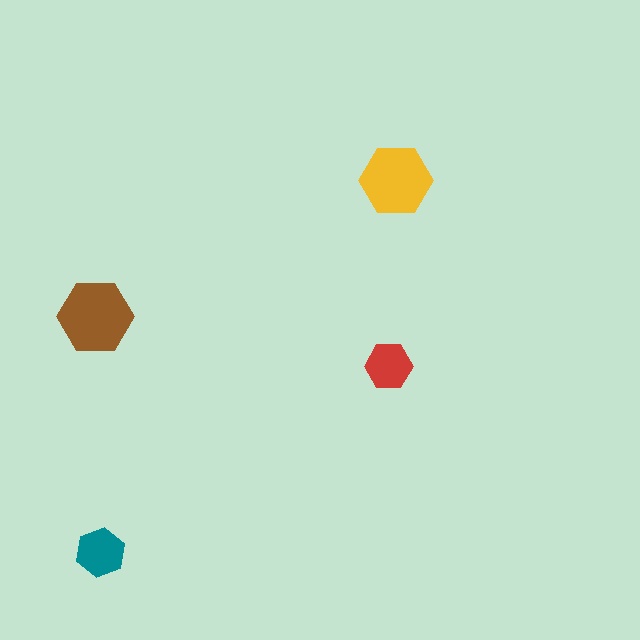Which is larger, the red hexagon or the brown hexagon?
The brown one.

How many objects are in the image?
There are 4 objects in the image.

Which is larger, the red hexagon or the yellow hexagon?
The yellow one.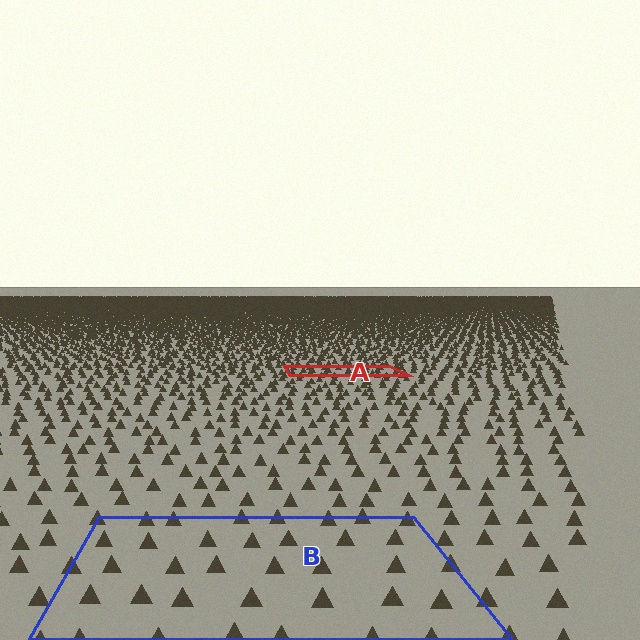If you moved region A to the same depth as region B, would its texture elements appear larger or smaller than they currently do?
They would appear larger. At a closer depth, the same texture elements are projected at a bigger on-screen size.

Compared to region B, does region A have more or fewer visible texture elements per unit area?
Region A has more texture elements per unit area — they are packed more densely because it is farther away.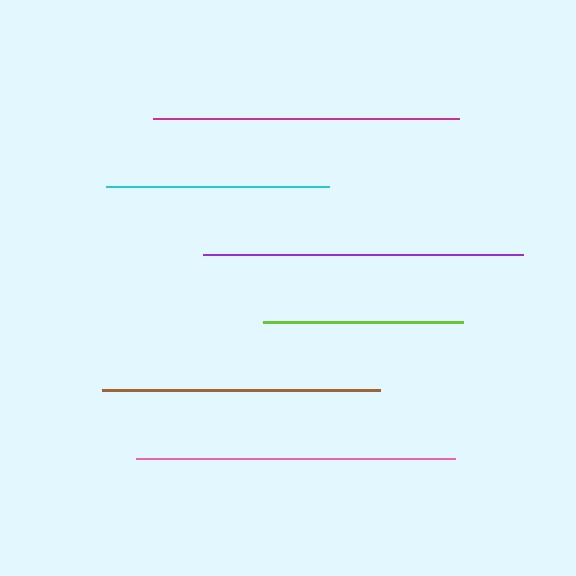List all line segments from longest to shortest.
From longest to shortest: purple, pink, magenta, brown, cyan, lime.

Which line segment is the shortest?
The lime line is the shortest at approximately 200 pixels.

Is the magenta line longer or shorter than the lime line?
The magenta line is longer than the lime line.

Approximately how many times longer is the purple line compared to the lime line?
The purple line is approximately 1.6 times the length of the lime line.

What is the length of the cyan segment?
The cyan segment is approximately 223 pixels long.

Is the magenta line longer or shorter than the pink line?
The pink line is longer than the magenta line.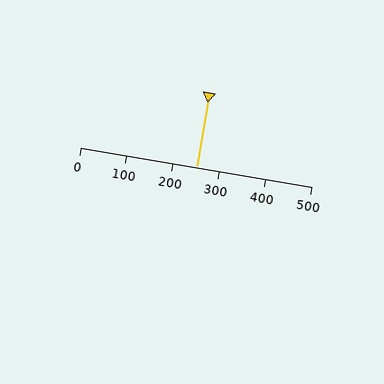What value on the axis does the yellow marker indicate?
The marker indicates approximately 250.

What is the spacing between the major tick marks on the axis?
The major ticks are spaced 100 apart.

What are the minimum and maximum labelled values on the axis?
The axis runs from 0 to 500.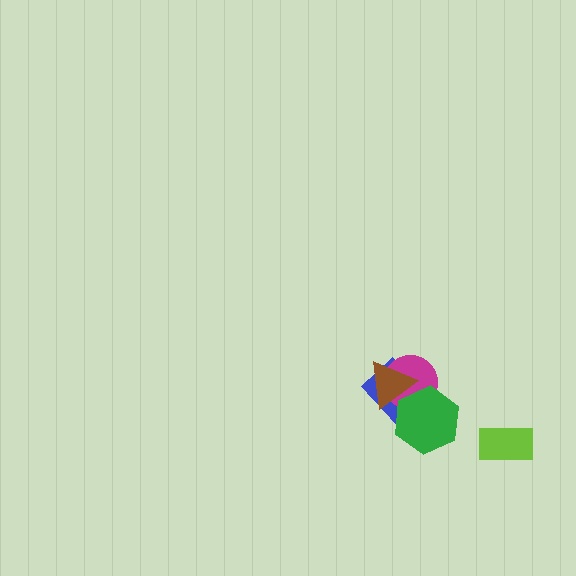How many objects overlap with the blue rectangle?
3 objects overlap with the blue rectangle.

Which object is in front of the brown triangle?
The green hexagon is in front of the brown triangle.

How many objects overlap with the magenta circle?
3 objects overlap with the magenta circle.